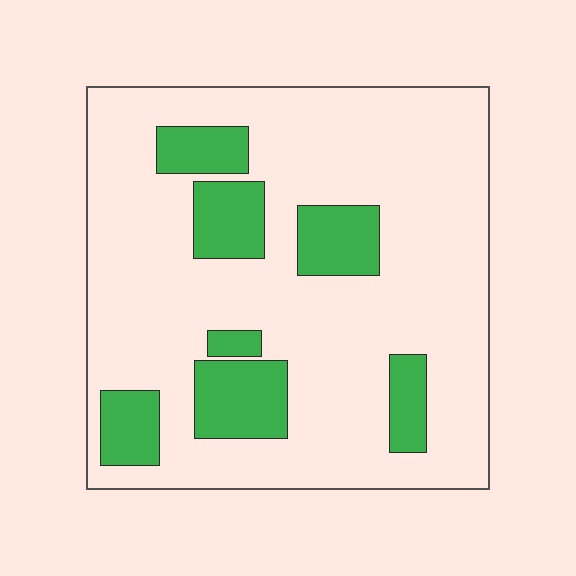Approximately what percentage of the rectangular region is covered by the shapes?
Approximately 20%.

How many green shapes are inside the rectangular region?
7.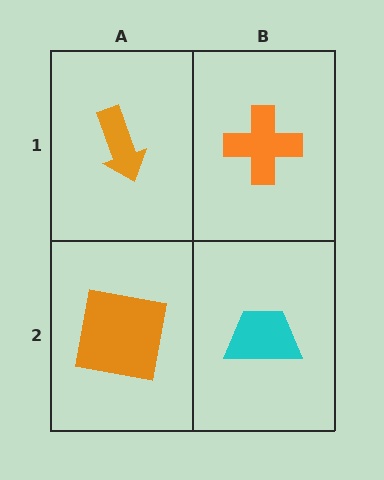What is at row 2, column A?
An orange square.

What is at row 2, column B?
A cyan trapezoid.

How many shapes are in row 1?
2 shapes.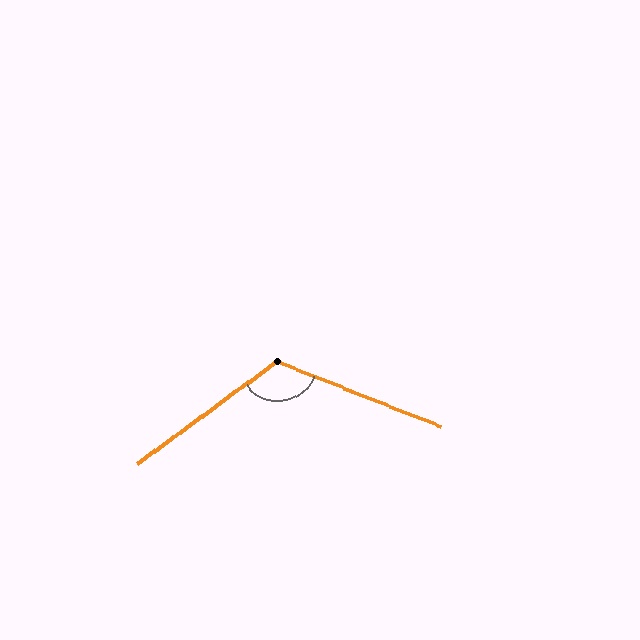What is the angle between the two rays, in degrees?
Approximately 122 degrees.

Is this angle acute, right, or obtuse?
It is obtuse.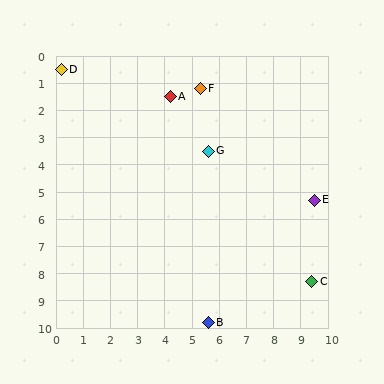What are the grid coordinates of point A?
Point A is at approximately (4.2, 1.5).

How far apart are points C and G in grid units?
Points C and G are about 6.1 grid units apart.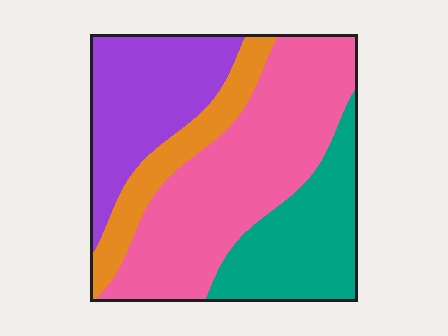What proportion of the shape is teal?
Teal takes up between a sixth and a third of the shape.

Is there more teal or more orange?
Teal.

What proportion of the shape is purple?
Purple covers 24% of the shape.